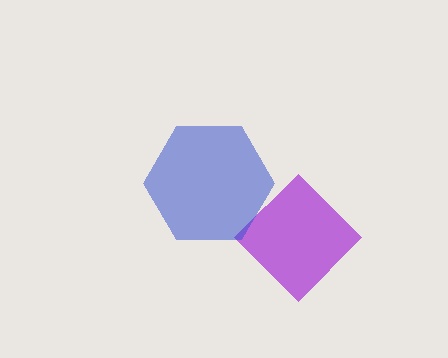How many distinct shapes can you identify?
There are 2 distinct shapes: a purple diamond, a blue hexagon.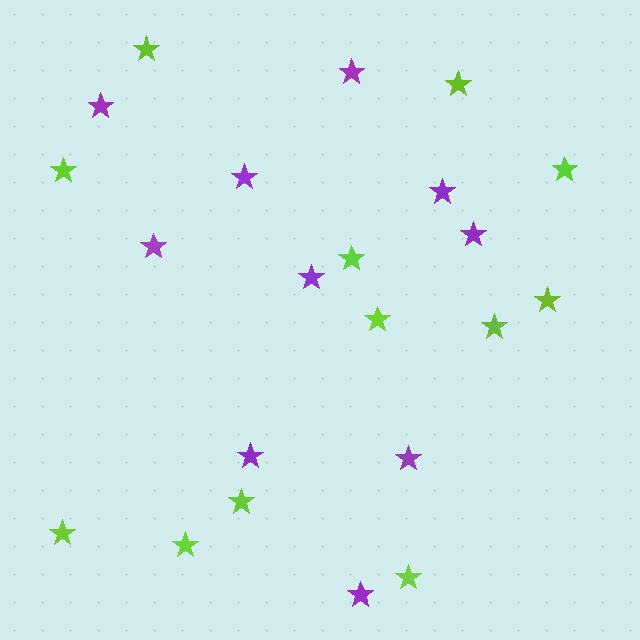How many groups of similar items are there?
There are 2 groups: one group of lime stars (12) and one group of purple stars (10).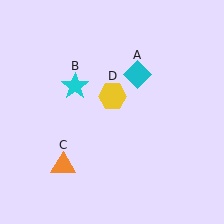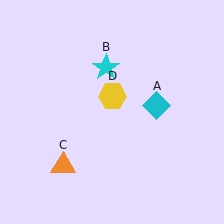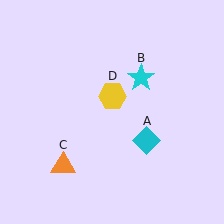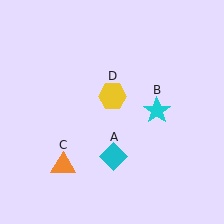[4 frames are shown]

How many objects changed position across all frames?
2 objects changed position: cyan diamond (object A), cyan star (object B).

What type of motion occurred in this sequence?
The cyan diamond (object A), cyan star (object B) rotated clockwise around the center of the scene.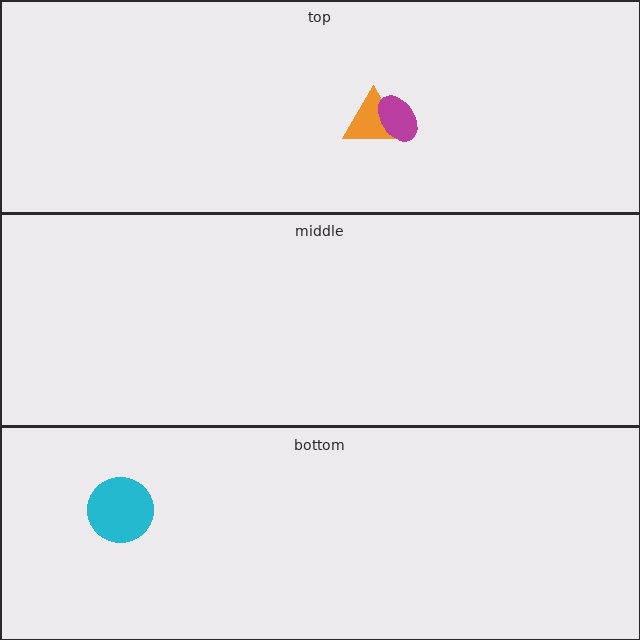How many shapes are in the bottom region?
1.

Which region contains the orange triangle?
The top region.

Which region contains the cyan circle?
The bottom region.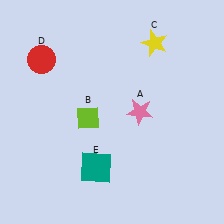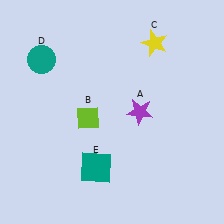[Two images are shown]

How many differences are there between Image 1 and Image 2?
There are 2 differences between the two images.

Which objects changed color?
A changed from pink to purple. D changed from red to teal.